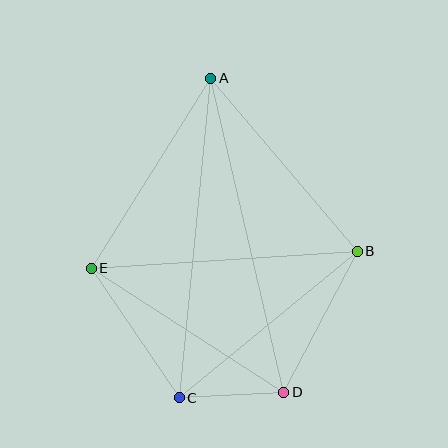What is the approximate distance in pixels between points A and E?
The distance between A and E is approximately 225 pixels.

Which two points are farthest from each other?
Points A and D are farthest from each other.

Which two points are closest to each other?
Points C and D are closest to each other.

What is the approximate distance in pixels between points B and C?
The distance between B and C is approximately 230 pixels.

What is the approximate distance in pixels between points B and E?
The distance between B and E is approximately 266 pixels.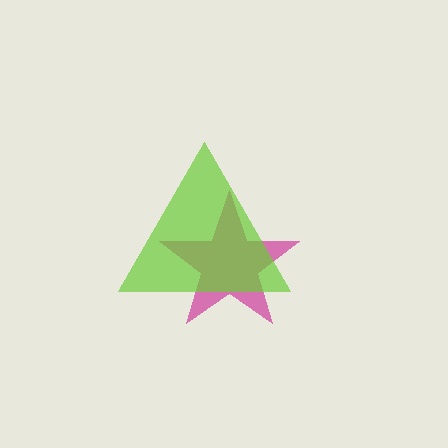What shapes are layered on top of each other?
The layered shapes are: a magenta star, a lime triangle.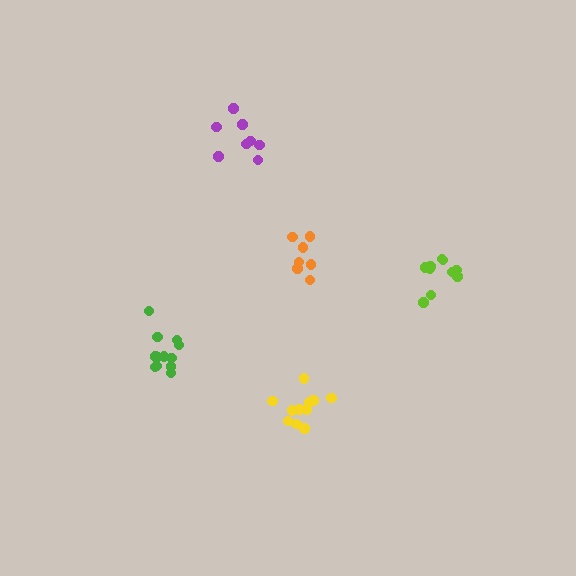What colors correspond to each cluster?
The clusters are colored: yellow, lime, purple, green, orange.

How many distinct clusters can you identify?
There are 5 distinct clusters.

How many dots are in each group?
Group 1: 11 dots, Group 2: 10 dots, Group 3: 8 dots, Group 4: 12 dots, Group 5: 7 dots (48 total).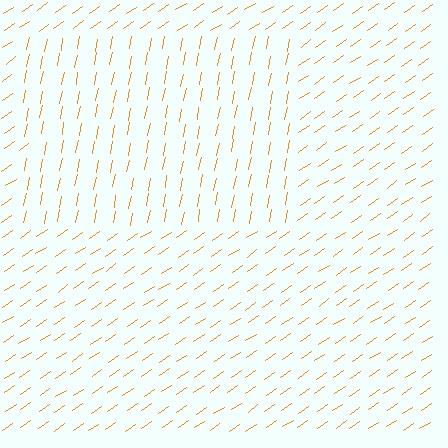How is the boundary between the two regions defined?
The boundary is defined purely by a change in line orientation (approximately 45 degrees difference). All lines are the same color and thickness.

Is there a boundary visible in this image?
Yes, there is a texture boundary formed by a change in line orientation.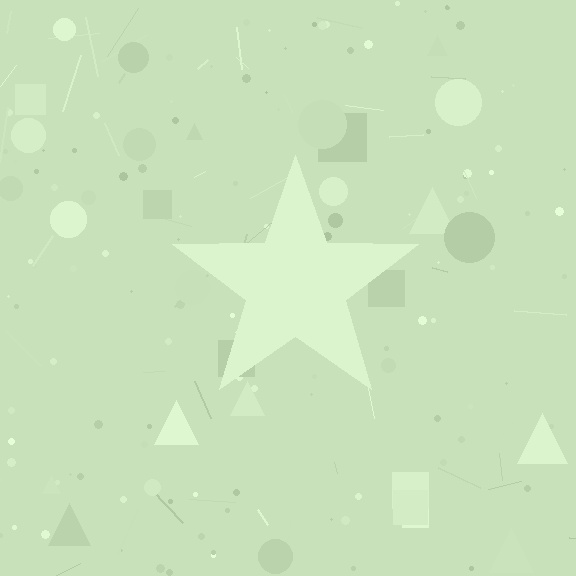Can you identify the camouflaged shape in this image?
The camouflaged shape is a star.